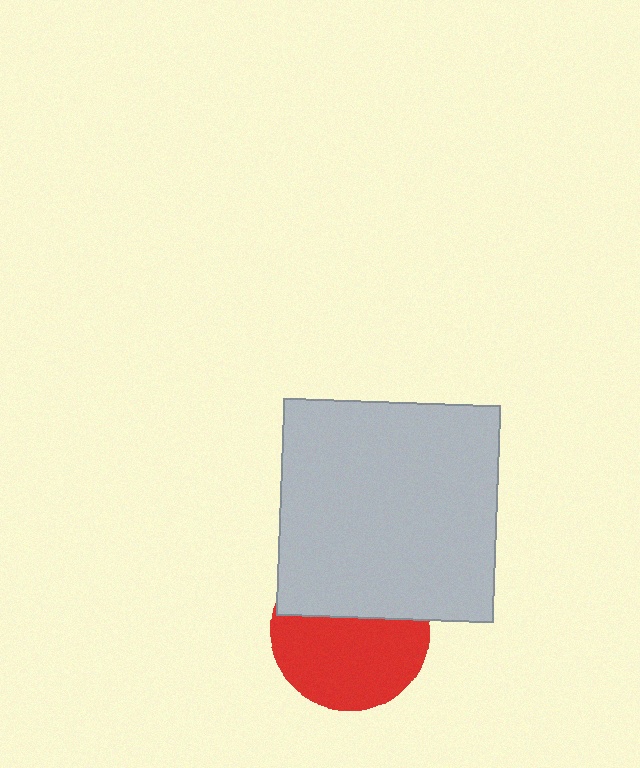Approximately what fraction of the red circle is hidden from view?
Roughly 40% of the red circle is hidden behind the light gray square.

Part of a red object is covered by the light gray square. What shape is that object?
It is a circle.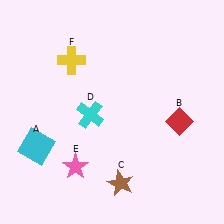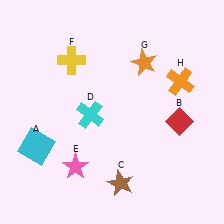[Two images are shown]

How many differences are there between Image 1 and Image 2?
There are 2 differences between the two images.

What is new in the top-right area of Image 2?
An orange cross (H) was added in the top-right area of Image 2.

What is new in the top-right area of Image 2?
An orange star (G) was added in the top-right area of Image 2.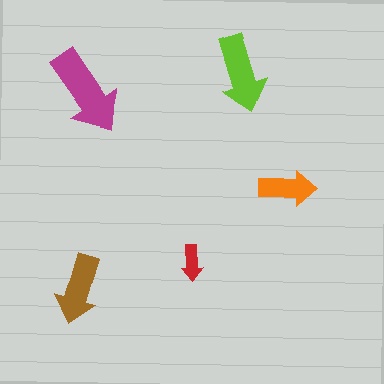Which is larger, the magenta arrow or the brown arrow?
The magenta one.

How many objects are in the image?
There are 5 objects in the image.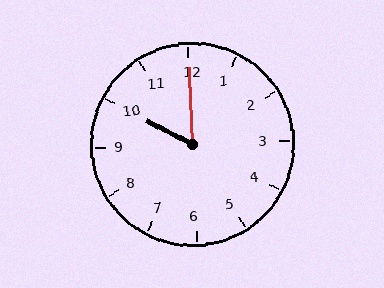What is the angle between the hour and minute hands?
Approximately 60 degrees.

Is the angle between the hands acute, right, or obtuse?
It is acute.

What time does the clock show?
10:00.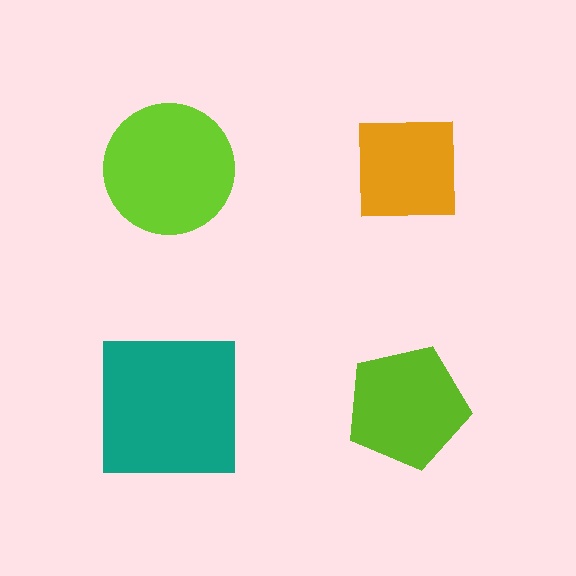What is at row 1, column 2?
An orange square.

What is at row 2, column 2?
A lime pentagon.